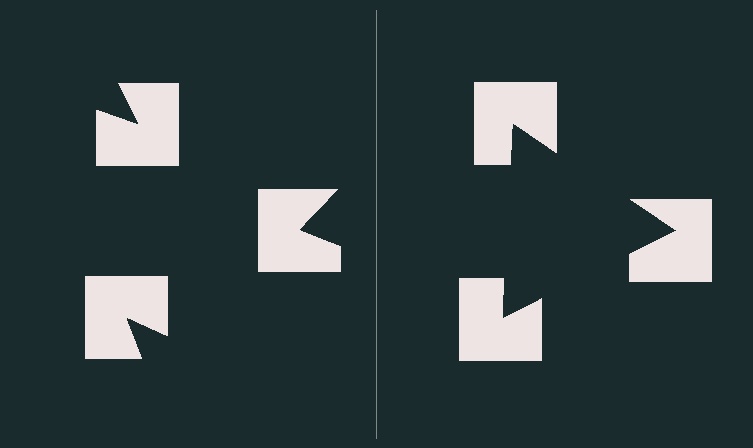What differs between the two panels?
The notched squares are positioned identically on both sides; only the wedge orientations differ. On the right they align to a triangle; on the left they are misaligned.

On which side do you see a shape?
An illusory triangle appears on the right side. On the left side the wedge cuts are rotated, so no coherent shape forms.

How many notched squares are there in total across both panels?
6 — 3 on each side.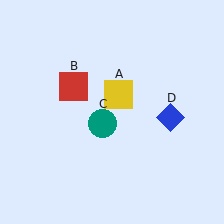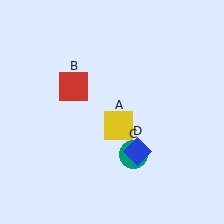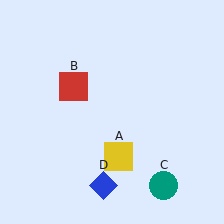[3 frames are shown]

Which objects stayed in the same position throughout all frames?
Red square (object B) remained stationary.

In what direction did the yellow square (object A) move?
The yellow square (object A) moved down.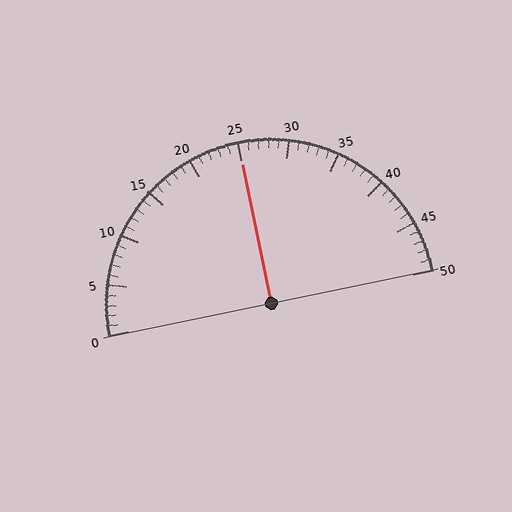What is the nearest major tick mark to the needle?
The nearest major tick mark is 25.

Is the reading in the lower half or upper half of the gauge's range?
The reading is in the upper half of the range (0 to 50).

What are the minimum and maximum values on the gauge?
The gauge ranges from 0 to 50.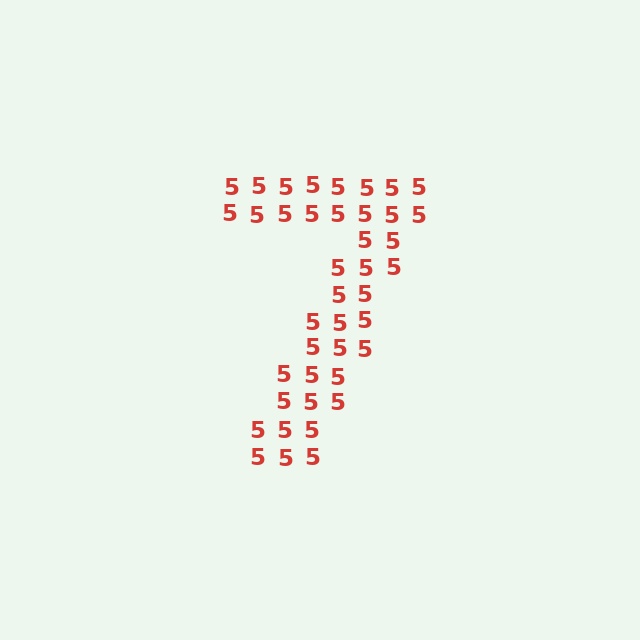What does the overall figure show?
The overall figure shows the digit 7.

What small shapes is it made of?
It is made of small digit 5's.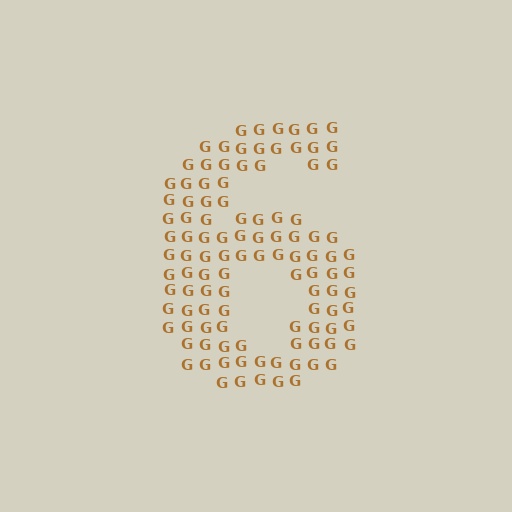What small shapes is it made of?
It is made of small letter G's.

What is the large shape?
The large shape is the digit 6.